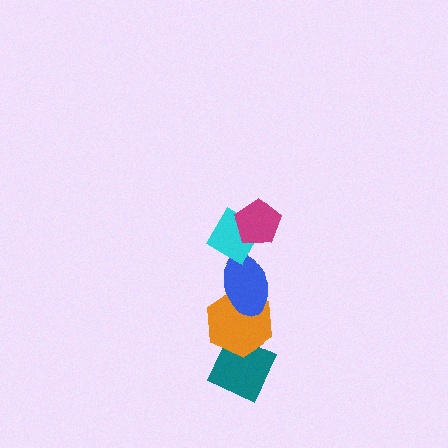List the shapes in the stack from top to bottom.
From top to bottom: the magenta pentagon, the cyan diamond, the blue ellipse, the orange hexagon, the teal diamond.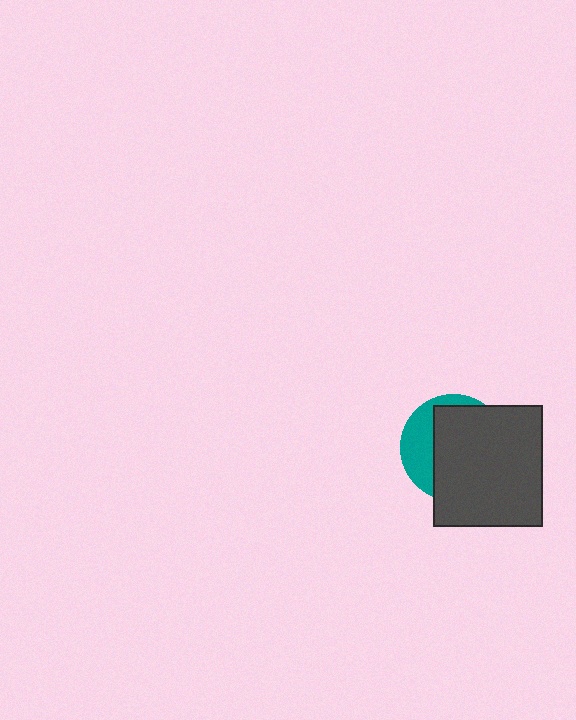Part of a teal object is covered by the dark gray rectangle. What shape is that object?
It is a circle.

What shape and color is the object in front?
The object in front is a dark gray rectangle.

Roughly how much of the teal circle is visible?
A small part of it is visible (roughly 32%).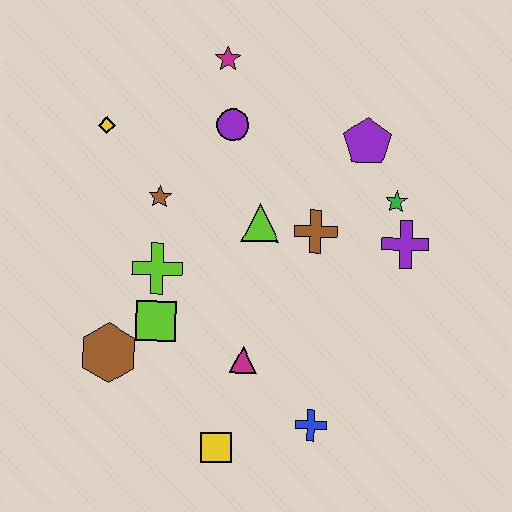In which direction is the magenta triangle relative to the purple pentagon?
The magenta triangle is below the purple pentagon.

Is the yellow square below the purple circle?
Yes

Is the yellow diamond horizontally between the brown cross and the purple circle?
No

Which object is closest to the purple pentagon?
The green star is closest to the purple pentagon.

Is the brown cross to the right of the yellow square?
Yes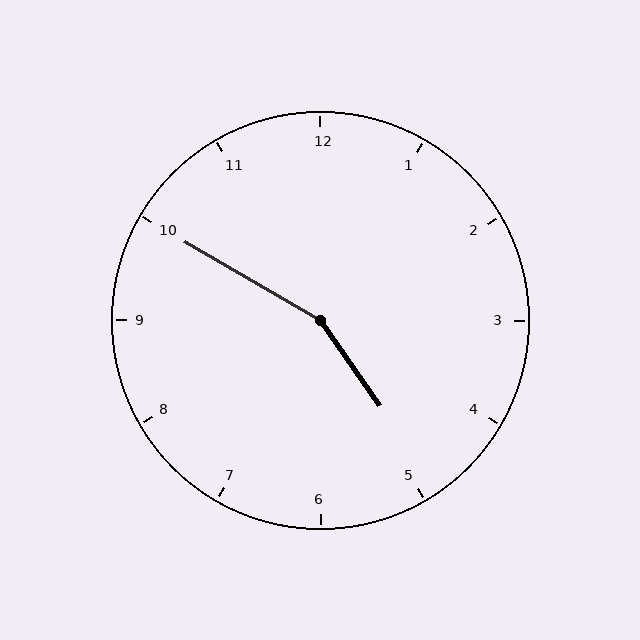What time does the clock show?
4:50.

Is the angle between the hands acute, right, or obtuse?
It is obtuse.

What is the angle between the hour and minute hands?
Approximately 155 degrees.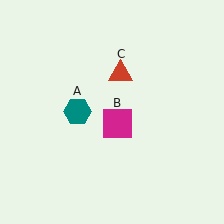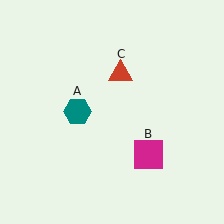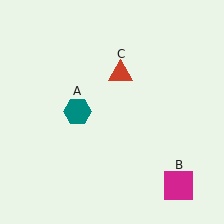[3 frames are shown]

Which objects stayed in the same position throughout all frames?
Teal hexagon (object A) and red triangle (object C) remained stationary.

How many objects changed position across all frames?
1 object changed position: magenta square (object B).